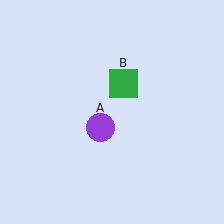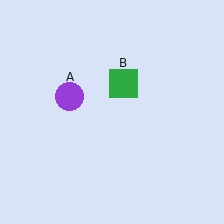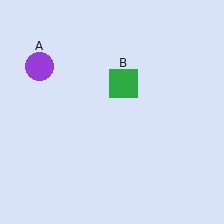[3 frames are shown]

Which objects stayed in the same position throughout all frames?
Green square (object B) remained stationary.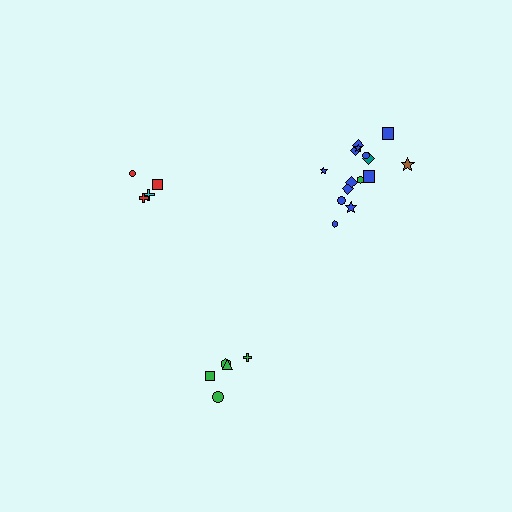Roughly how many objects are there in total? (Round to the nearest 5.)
Roughly 25 objects in total.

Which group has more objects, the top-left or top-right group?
The top-right group.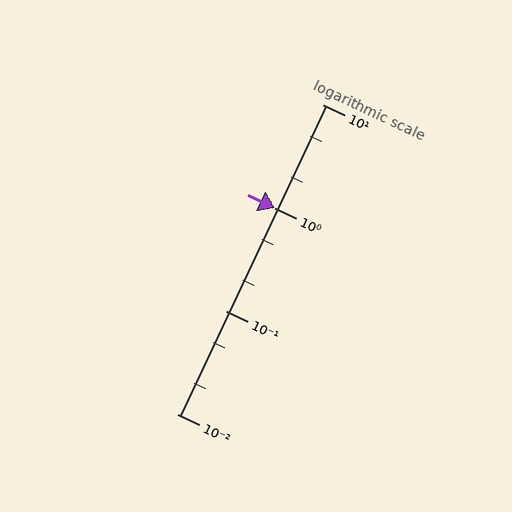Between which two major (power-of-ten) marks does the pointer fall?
The pointer is between 0.1 and 1.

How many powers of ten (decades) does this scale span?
The scale spans 3 decades, from 0.01 to 10.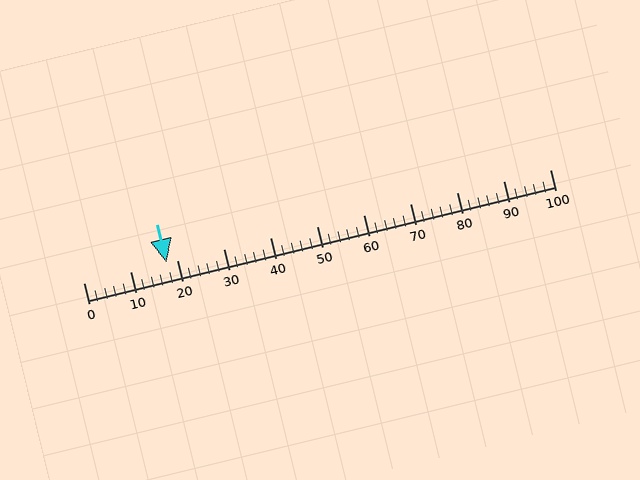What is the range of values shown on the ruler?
The ruler shows values from 0 to 100.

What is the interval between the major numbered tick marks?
The major tick marks are spaced 10 units apart.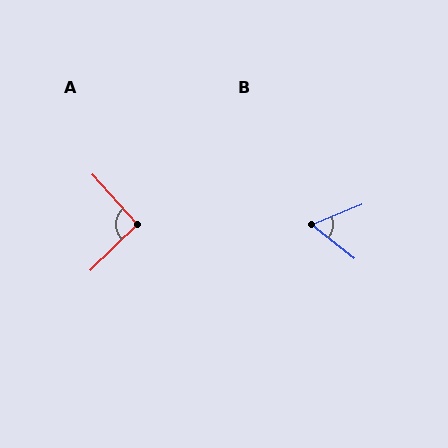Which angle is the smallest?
B, at approximately 60 degrees.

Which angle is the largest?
A, at approximately 93 degrees.